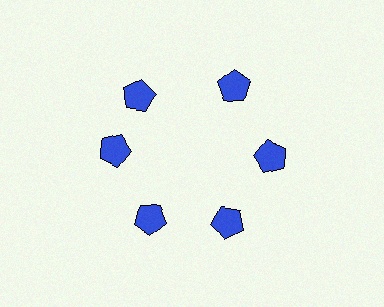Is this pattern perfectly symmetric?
No. The 6 blue pentagons are arranged in a ring, but one element near the 11 o'clock position is rotated out of alignment along the ring, breaking the 6-fold rotational symmetry.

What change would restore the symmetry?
The symmetry would be restored by rotating it back into even spacing with its neighbors so that all 6 pentagons sit at equal angles and equal distance from the center.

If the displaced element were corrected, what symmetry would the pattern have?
It would have 6-fold rotational symmetry — the pattern would map onto itself every 60 degrees.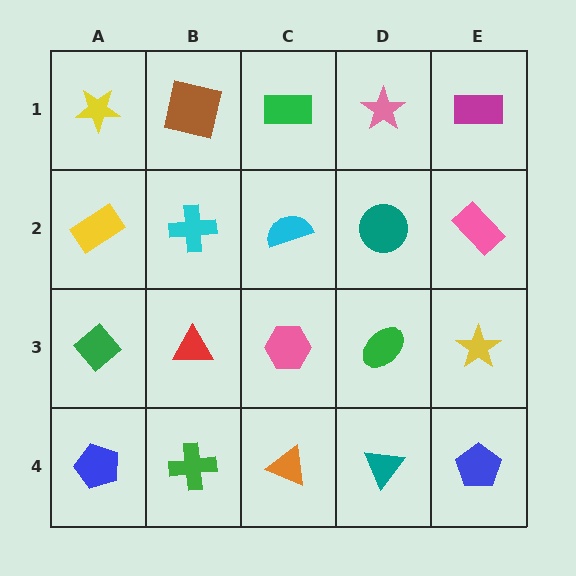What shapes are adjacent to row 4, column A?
A green diamond (row 3, column A), a green cross (row 4, column B).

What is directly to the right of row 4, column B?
An orange triangle.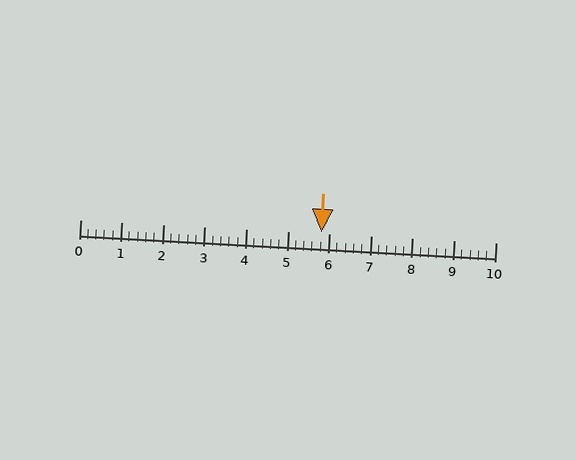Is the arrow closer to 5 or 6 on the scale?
The arrow is closer to 6.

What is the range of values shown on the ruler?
The ruler shows values from 0 to 10.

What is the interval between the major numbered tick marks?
The major tick marks are spaced 1 units apart.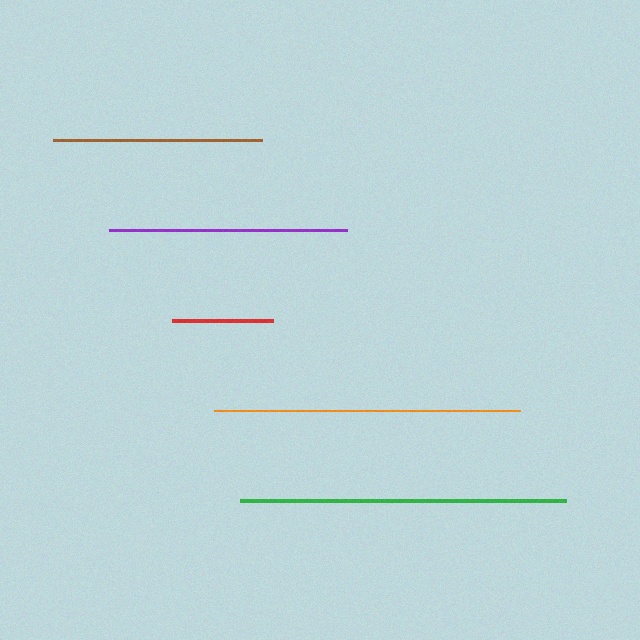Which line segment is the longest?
The green line is the longest at approximately 326 pixels.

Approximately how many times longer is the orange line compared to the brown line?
The orange line is approximately 1.5 times the length of the brown line.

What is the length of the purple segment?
The purple segment is approximately 239 pixels long.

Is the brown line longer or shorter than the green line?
The green line is longer than the brown line.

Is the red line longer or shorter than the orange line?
The orange line is longer than the red line.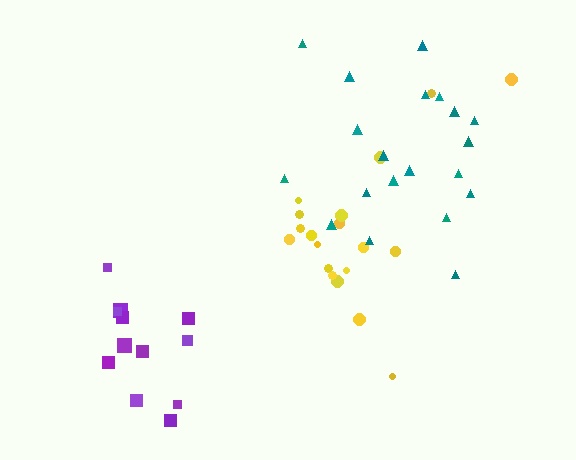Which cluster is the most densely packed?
Teal.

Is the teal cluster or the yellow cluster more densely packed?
Teal.